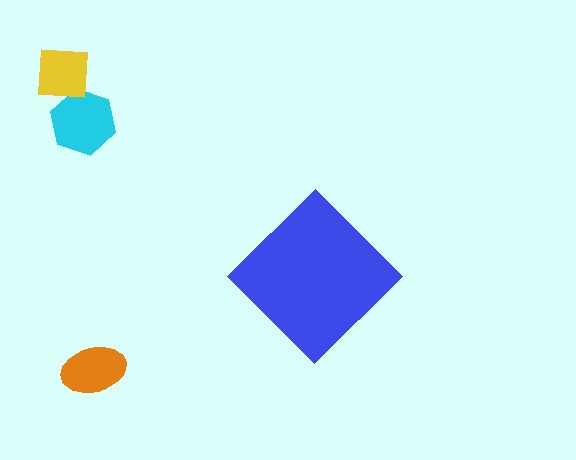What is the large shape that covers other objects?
A blue diamond.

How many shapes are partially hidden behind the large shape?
0 shapes are partially hidden.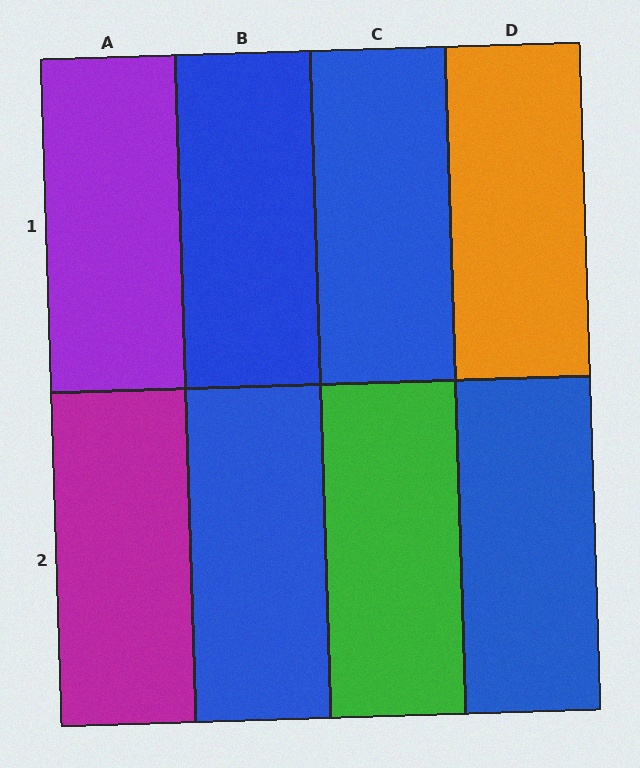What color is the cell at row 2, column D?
Blue.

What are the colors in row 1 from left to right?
Purple, blue, blue, orange.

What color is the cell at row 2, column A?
Magenta.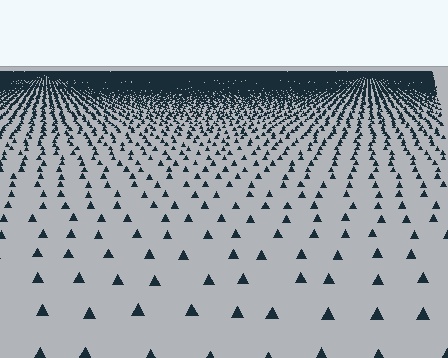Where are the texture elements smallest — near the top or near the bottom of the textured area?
Near the top.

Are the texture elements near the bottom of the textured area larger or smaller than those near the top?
Larger. Near the bottom, elements are closer to the viewer and appear at a bigger on-screen size.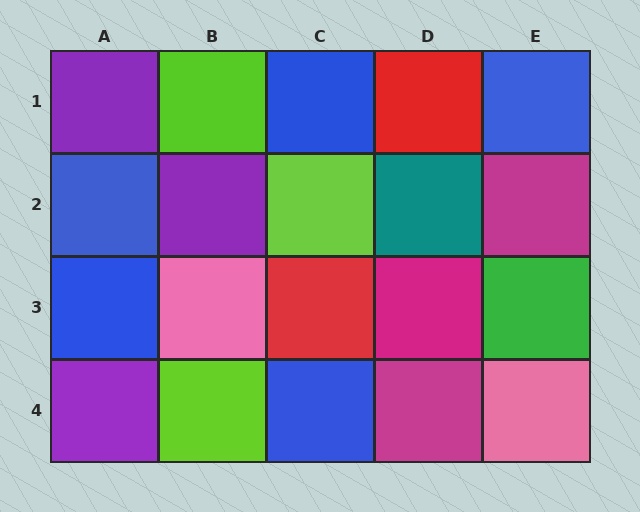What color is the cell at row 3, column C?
Red.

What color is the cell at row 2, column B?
Purple.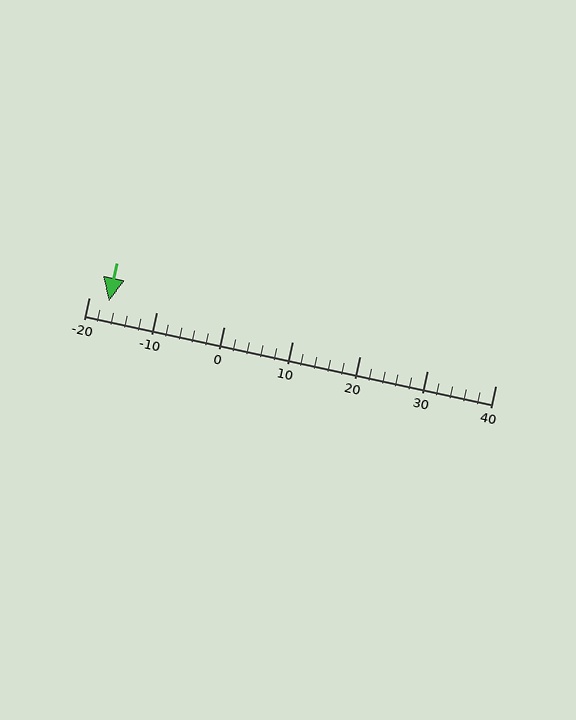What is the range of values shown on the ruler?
The ruler shows values from -20 to 40.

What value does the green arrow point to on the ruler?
The green arrow points to approximately -17.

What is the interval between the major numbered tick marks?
The major tick marks are spaced 10 units apart.